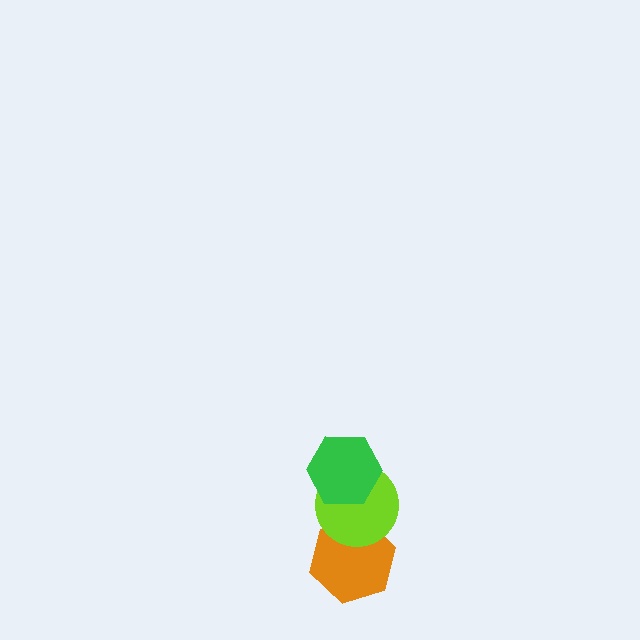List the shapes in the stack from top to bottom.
From top to bottom: the green hexagon, the lime circle, the orange hexagon.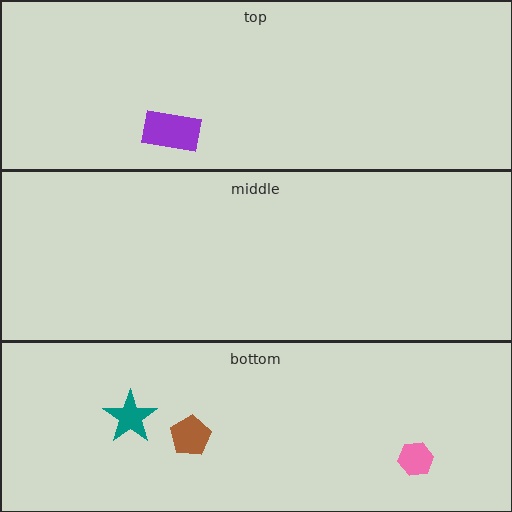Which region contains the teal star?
The bottom region.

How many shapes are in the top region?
1.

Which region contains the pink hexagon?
The bottom region.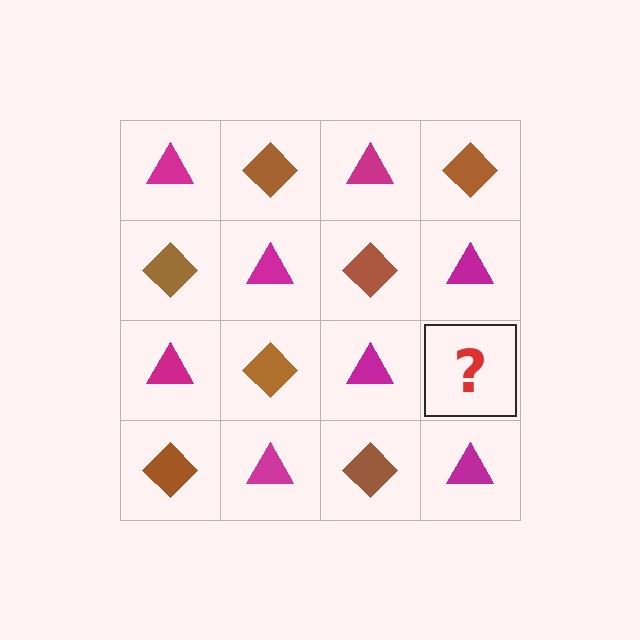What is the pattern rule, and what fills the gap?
The rule is that it alternates magenta triangle and brown diamond in a checkerboard pattern. The gap should be filled with a brown diamond.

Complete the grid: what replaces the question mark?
The question mark should be replaced with a brown diamond.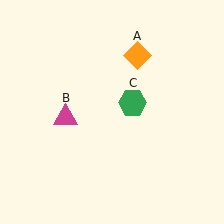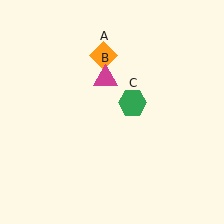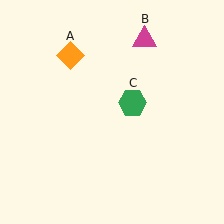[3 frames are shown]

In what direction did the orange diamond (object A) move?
The orange diamond (object A) moved left.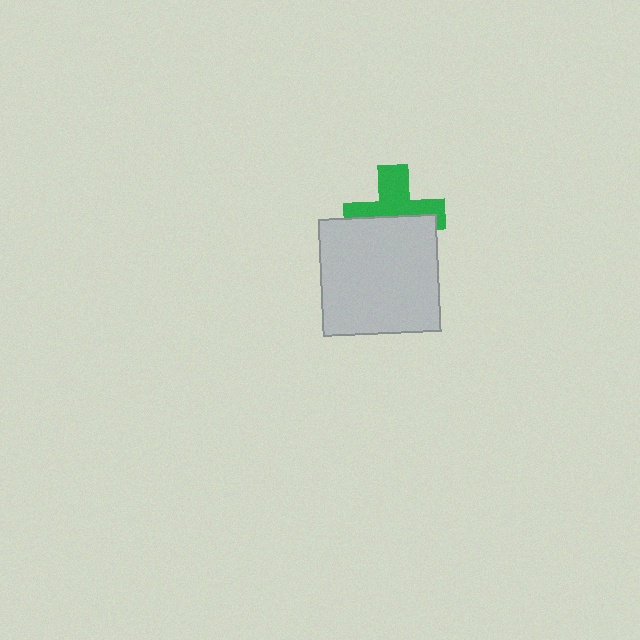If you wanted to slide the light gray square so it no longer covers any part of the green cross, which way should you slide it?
Slide it down — that is the most direct way to separate the two shapes.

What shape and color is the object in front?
The object in front is a light gray square.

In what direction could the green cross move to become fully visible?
The green cross could move up. That would shift it out from behind the light gray square entirely.